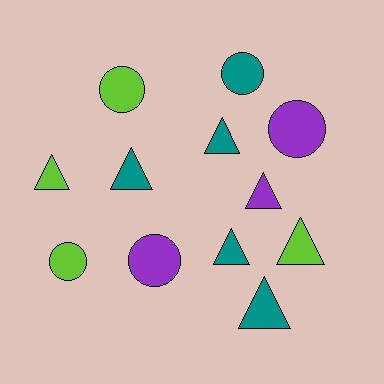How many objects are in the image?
There are 12 objects.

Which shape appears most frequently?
Triangle, with 7 objects.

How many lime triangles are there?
There are 2 lime triangles.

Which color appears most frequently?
Teal, with 5 objects.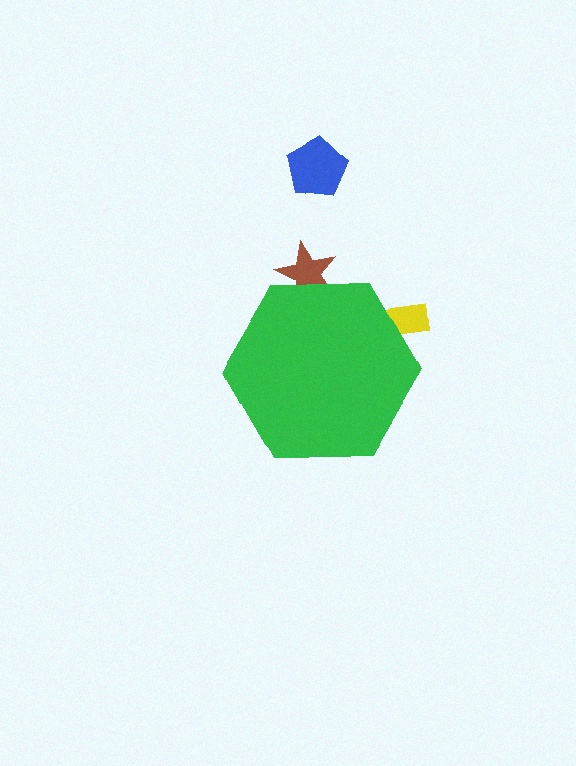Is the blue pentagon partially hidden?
No, the blue pentagon is fully visible.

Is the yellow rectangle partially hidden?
Yes, the yellow rectangle is partially hidden behind the green hexagon.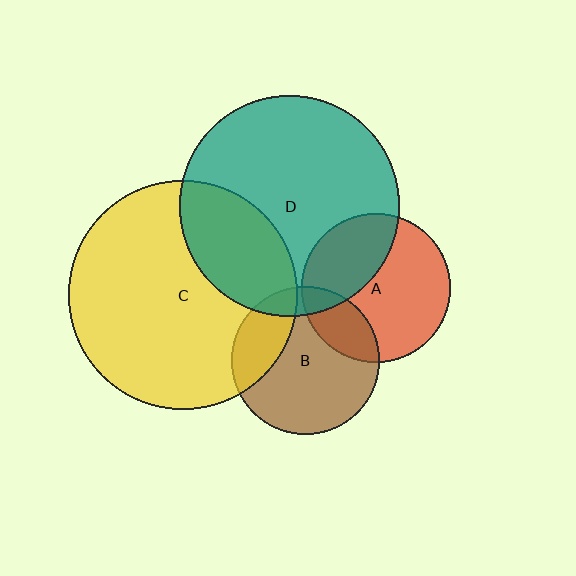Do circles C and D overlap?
Yes.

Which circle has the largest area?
Circle C (yellow).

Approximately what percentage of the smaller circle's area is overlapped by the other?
Approximately 30%.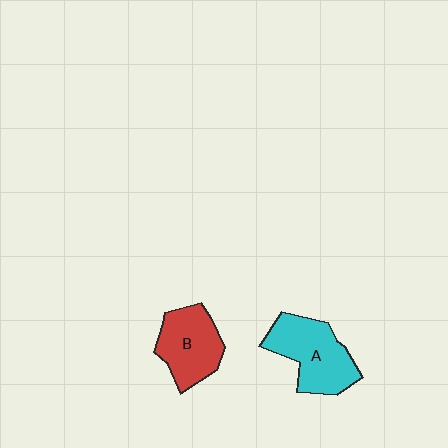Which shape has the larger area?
Shape A (cyan).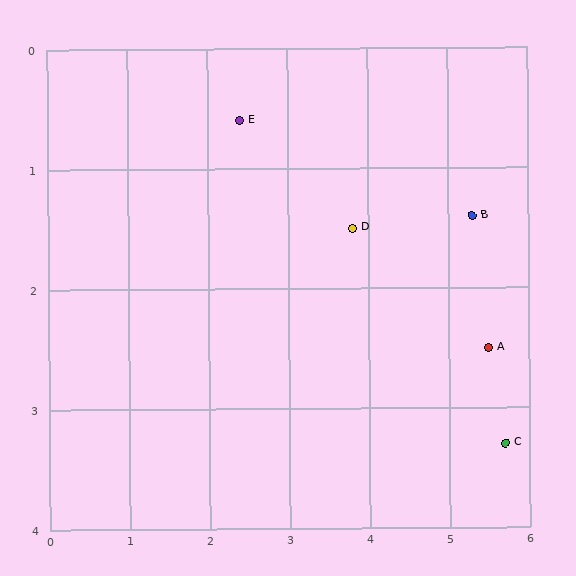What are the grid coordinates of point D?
Point D is at approximately (3.8, 1.5).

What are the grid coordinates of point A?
Point A is at approximately (5.5, 2.5).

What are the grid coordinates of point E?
Point E is at approximately (2.4, 0.6).